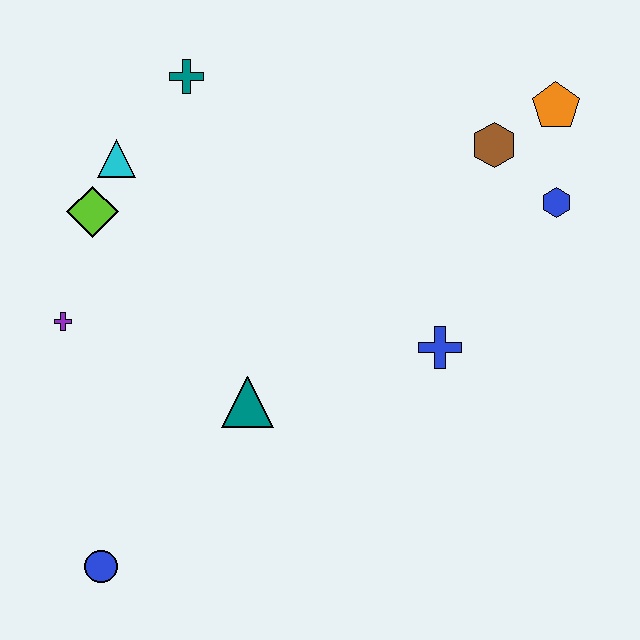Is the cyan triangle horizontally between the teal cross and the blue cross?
No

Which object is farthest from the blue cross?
The blue circle is farthest from the blue cross.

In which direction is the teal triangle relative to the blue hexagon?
The teal triangle is to the left of the blue hexagon.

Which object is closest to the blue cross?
The blue hexagon is closest to the blue cross.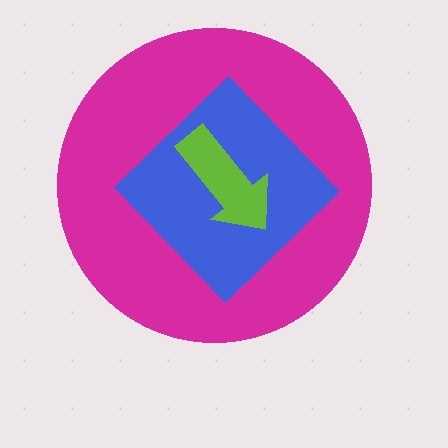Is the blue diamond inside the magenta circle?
Yes.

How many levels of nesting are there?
3.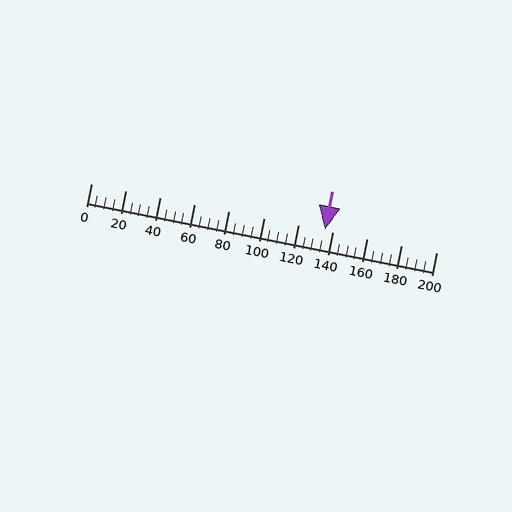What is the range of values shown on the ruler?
The ruler shows values from 0 to 200.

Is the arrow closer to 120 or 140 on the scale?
The arrow is closer to 140.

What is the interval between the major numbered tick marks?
The major tick marks are spaced 20 units apart.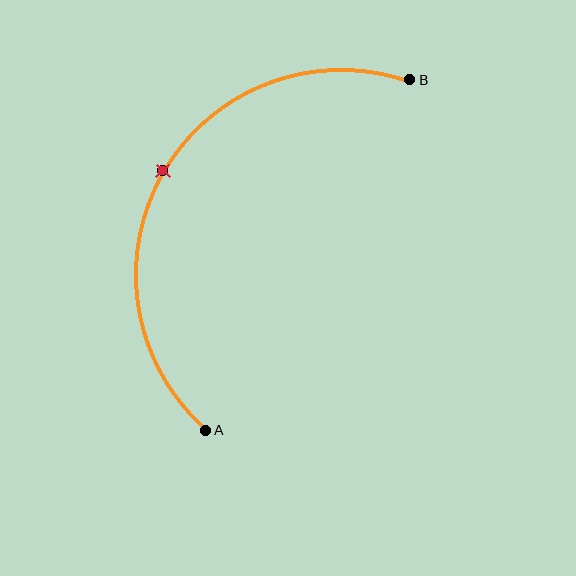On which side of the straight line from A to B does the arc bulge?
The arc bulges to the left of the straight line connecting A and B.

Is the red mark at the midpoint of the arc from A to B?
Yes. The red mark lies on the arc at equal arc-length from both A and B — it is the arc midpoint.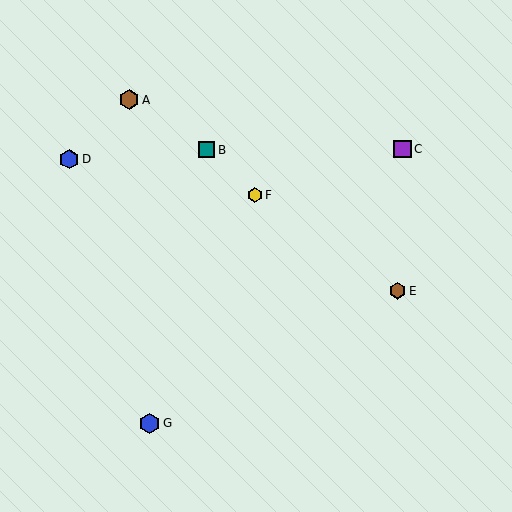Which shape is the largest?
The blue hexagon (labeled G) is the largest.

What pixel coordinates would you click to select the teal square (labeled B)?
Click at (206, 150) to select the teal square B.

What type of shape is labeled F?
Shape F is a yellow hexagon.